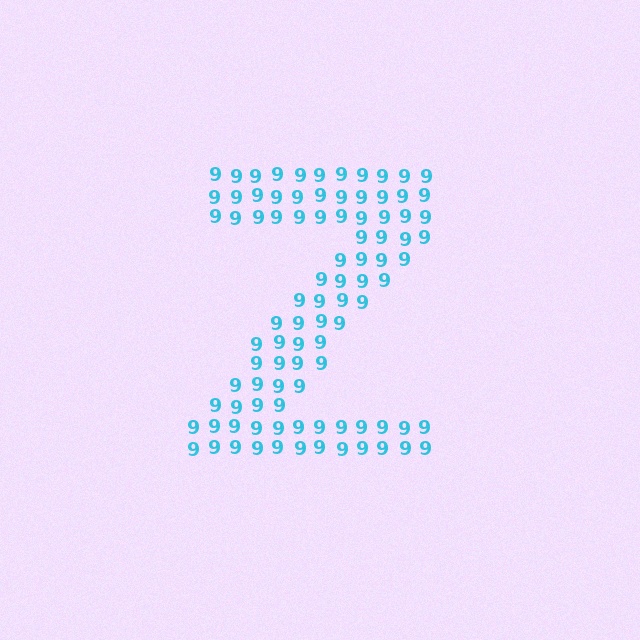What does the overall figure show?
The overall figure shows the letter Z.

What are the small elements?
The small elements are digit 9's.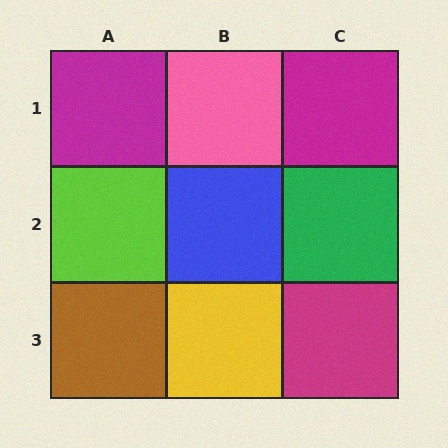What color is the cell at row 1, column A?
Magenta.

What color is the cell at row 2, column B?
Blue.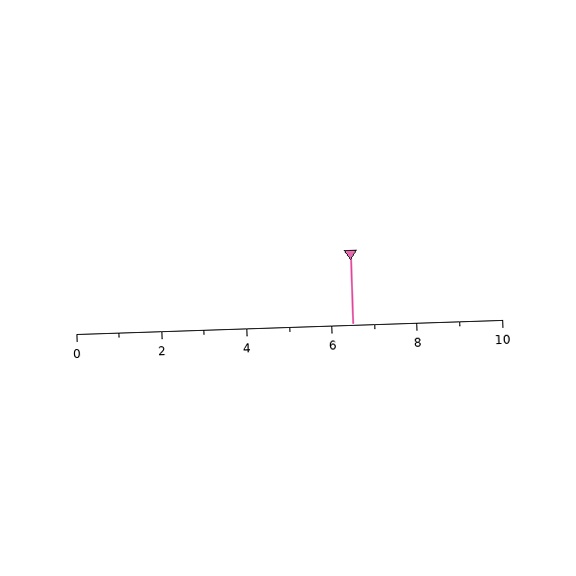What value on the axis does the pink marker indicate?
The marker indicates approximately 6.5.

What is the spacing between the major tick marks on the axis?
The major ticks are spaced 2 apart.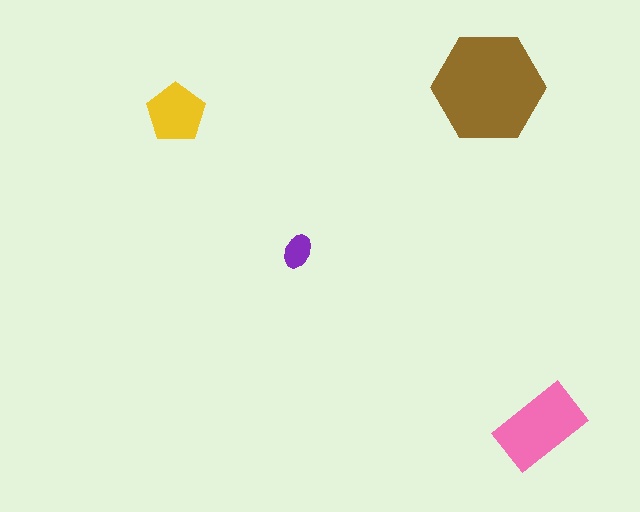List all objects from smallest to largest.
The purple ellipse, the yellow pentagon, the pink rectangle, the brown hexagon.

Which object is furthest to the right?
The pink rectangle is rightmost.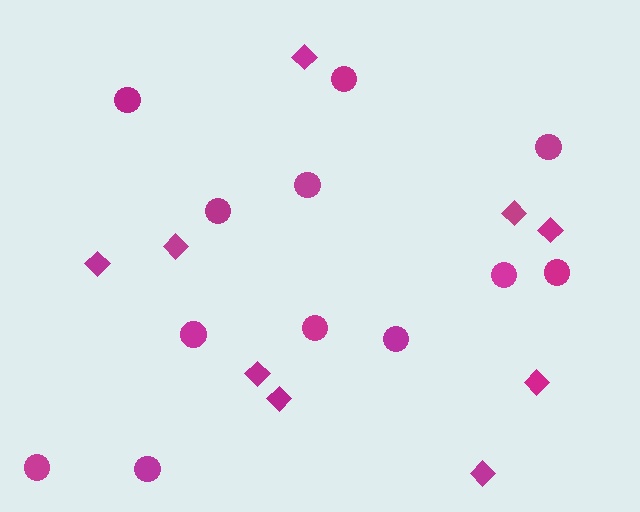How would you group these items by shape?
There are 2 groups: one group of circles (12) and one group of diamonds (9).